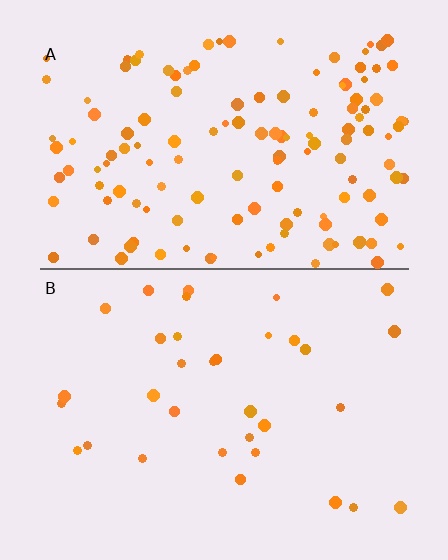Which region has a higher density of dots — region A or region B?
A (the top).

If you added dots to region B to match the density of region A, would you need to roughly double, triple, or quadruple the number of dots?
Approximately quadruple.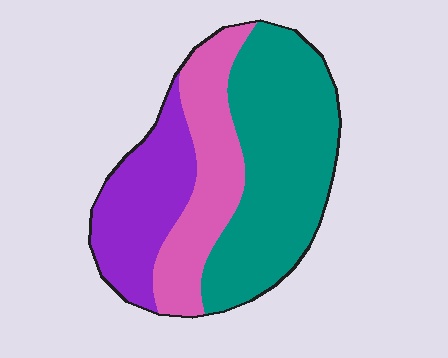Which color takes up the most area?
Teal, at roughly 50%.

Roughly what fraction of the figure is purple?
Purple covers around 25% of the figure.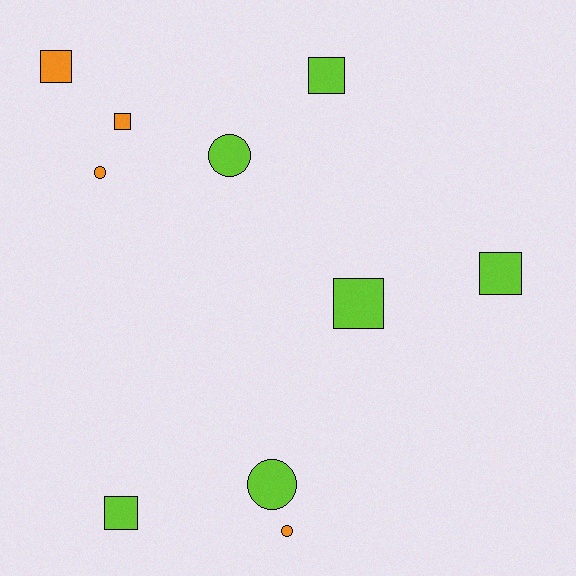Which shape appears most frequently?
Square, with 6 objects.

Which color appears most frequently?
Lime, with 6 objects.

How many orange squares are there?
There are 2 orange squares.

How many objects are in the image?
There are 10 objects.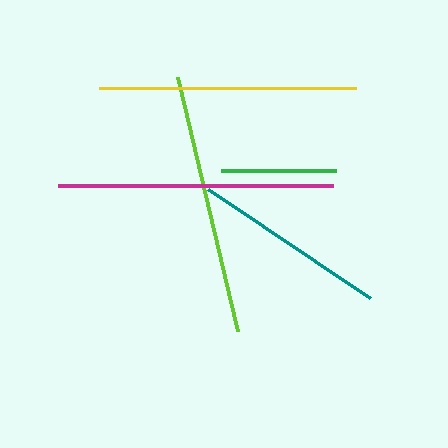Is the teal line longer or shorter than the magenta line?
The magenta line is longer than the teal line.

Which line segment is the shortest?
The green line is the shortest at approximately 114 pixels.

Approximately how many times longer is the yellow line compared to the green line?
The yellow line is approximately 2.3 times the length of the green line.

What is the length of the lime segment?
The lime segment is approximately 260 pixels long.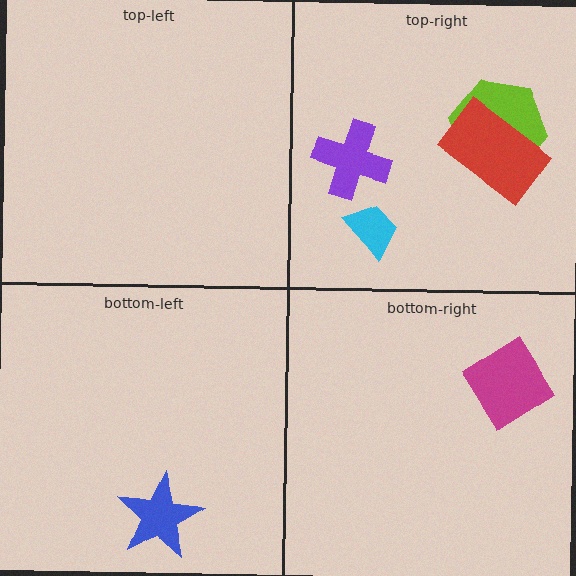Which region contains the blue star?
The bottom-left region.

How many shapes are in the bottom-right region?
1.